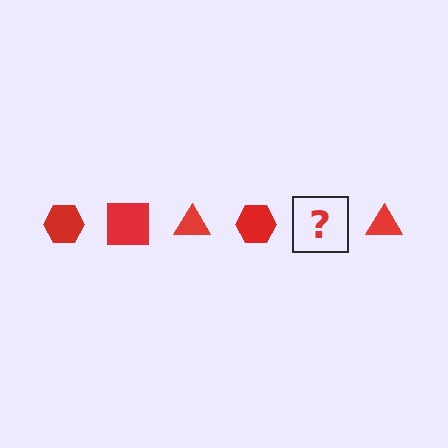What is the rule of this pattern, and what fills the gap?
The rule is that the pattern cycles through hexagon, square, triangle shapes in red. The gap should be filled with a red square.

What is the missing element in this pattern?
The missing element is a red square.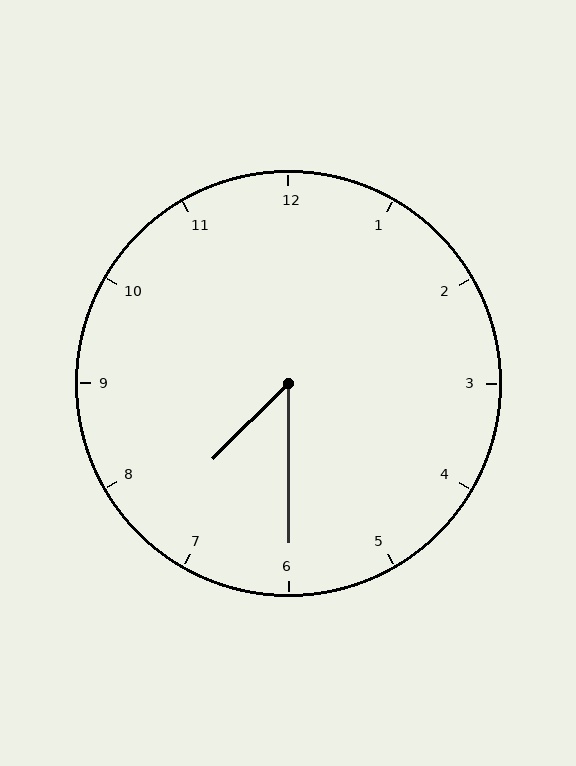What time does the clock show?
7:30.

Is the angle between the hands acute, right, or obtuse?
It is acute.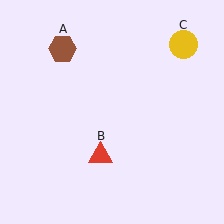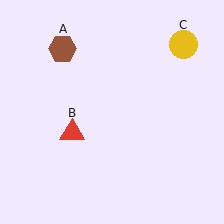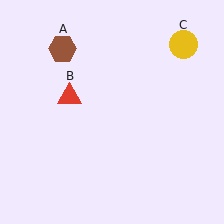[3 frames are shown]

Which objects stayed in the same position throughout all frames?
Brown hexagon (object A) and yellow circle (object C) remained stationary.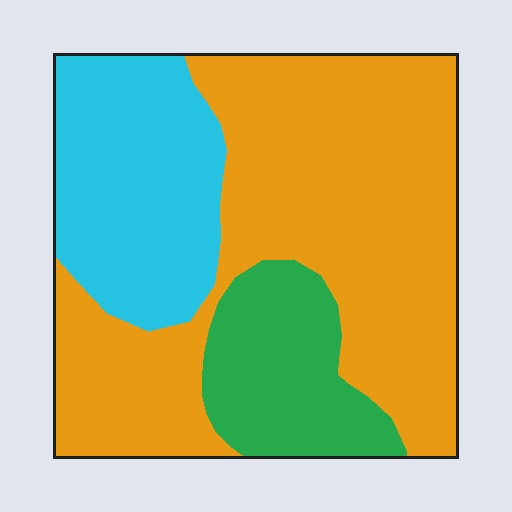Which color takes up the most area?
Orange, at roughly 60%.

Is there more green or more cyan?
Cyan.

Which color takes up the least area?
Green, at roughly 15%.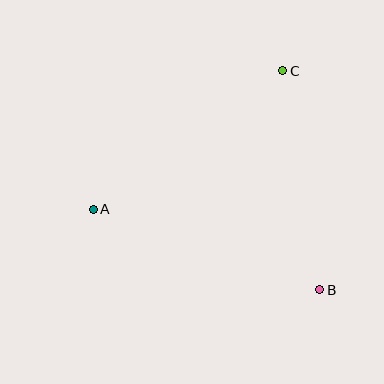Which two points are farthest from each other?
Points A and B are farthest from each other.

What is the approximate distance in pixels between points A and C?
The distance between A and C is approximately 235 pixels.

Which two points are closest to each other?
Points B and C are closest to each other.